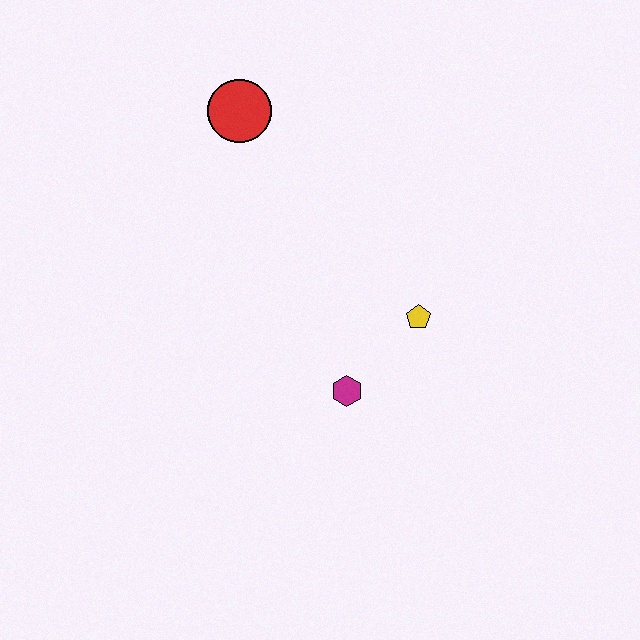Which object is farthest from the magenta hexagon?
The red circle is farthest from the magenta hexagon.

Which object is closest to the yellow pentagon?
The magenta hexagon is closest to the yellow pentagon.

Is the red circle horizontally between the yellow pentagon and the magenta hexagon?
No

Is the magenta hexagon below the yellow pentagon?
Yes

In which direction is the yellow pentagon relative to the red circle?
The yellow pentagon is below the red circle.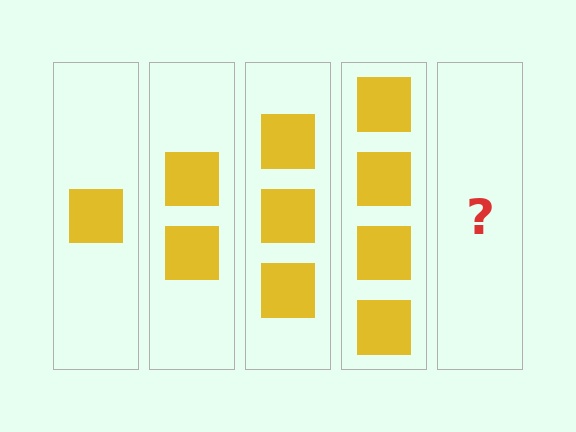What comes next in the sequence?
The next element should be 5 squares.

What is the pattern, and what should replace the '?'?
The pattern is that each step adds one more square. The '?' should be 5 squares.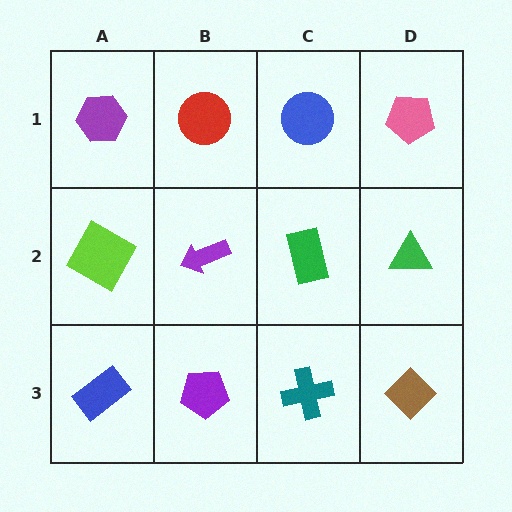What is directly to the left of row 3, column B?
A blue rectangle.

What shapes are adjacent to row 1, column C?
A green rectangle (row 2, column C), a red circle (row 1, column B), a pink pentagon (row 1, column D).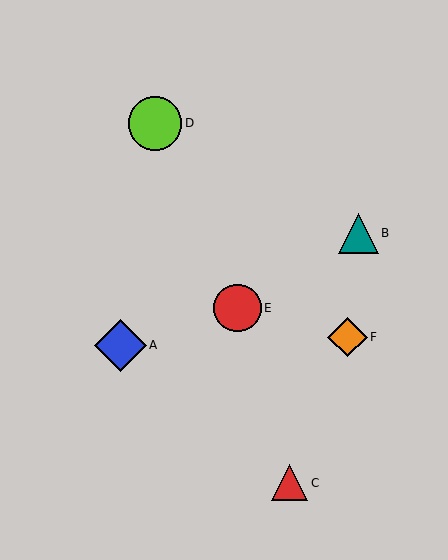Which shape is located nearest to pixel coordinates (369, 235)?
The teal triangle (labeled B) at (358, 233) is nearest to that location.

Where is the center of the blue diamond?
The center of the blue diamond is at (121, 345).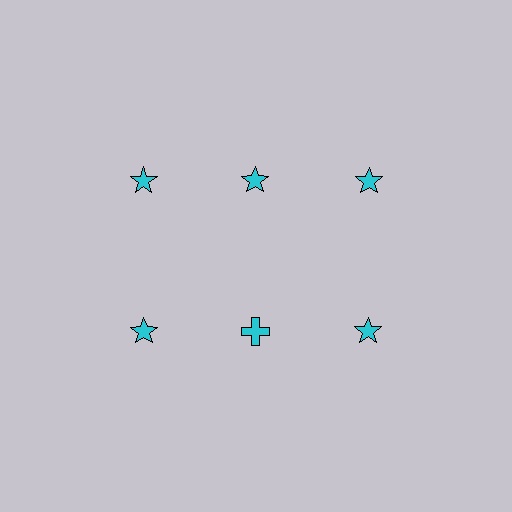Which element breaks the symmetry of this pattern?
The cyan cross in the second row, second from left column breaks the symmetry. All other shapes are cyan stars.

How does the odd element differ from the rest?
It has a different shape: cross instead of star.